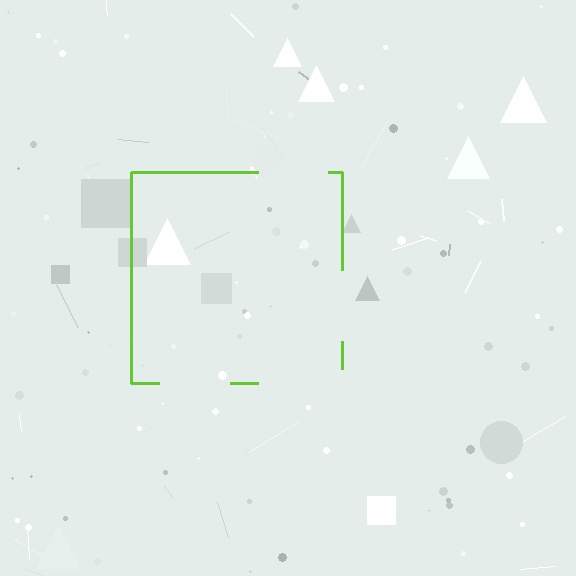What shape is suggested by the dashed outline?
The dashed outline suggests a square.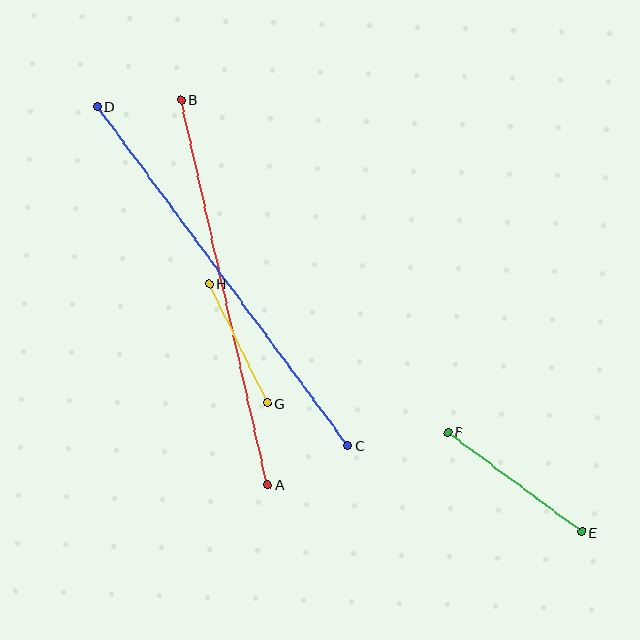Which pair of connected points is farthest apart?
Points C and D are farthest apart.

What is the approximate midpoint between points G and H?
The midpoint is at approximately (239, 343) pixels.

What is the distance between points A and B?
The distance is approximately 394 pixels.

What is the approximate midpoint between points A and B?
The midpoint is at approximately (224, 292) pixels.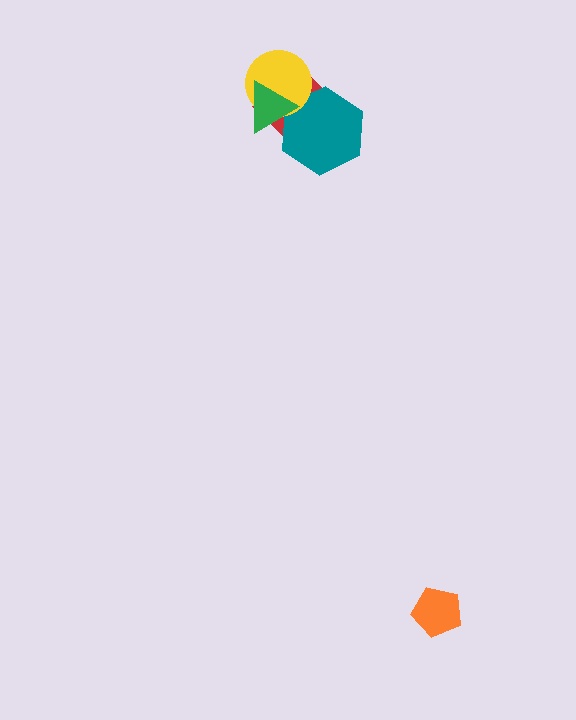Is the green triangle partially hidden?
No, no other shape covers it.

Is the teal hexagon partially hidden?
Yes, it is partially covered by another shape.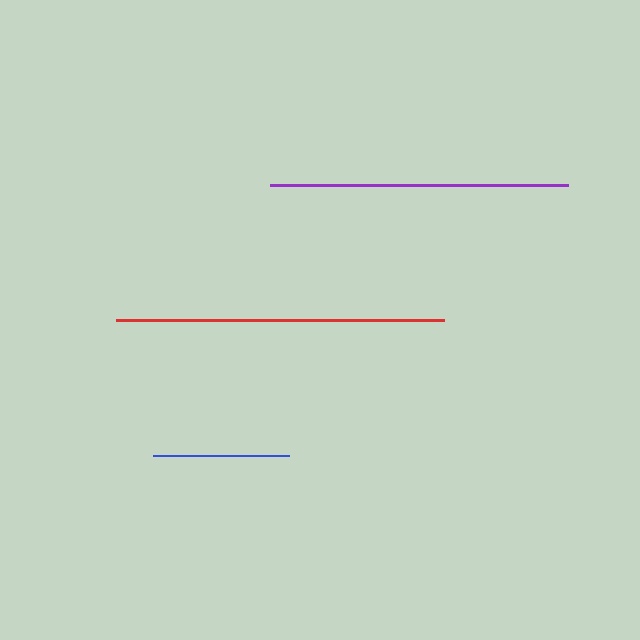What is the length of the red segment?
The red segment is approximately 328 pixels long.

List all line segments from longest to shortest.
From longest to shortest: red, purple, blue.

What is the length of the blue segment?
The blue segment is approximately 136 pixels long.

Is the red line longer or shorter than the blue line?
The red line is longer than the blue line.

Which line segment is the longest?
The red line is the longest at approximately 328 pixels.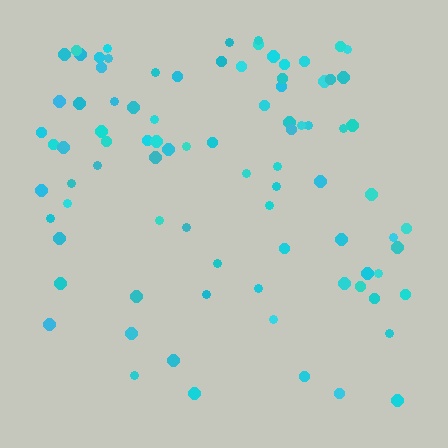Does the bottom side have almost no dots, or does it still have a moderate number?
Still a moderate number, just noticeably fewer than the top.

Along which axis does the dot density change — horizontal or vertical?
Vertical.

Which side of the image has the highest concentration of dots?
The top.